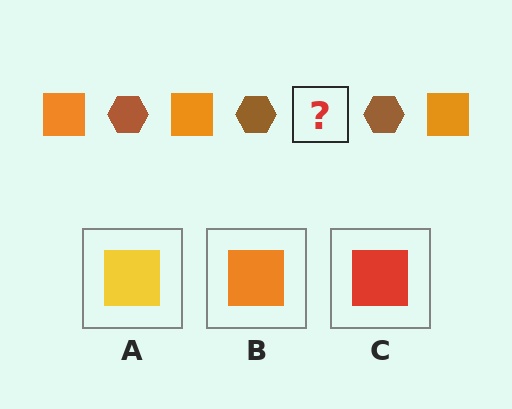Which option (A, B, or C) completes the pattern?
B.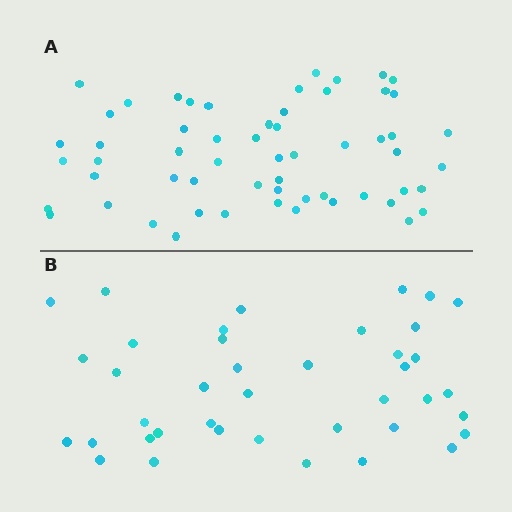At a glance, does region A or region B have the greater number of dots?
Region A (the top region) has more dots.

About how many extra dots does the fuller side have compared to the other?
Region A has approximately 20 more dots than region B.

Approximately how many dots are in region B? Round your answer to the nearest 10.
About 40 dots.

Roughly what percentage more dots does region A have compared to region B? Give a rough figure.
About 45% more.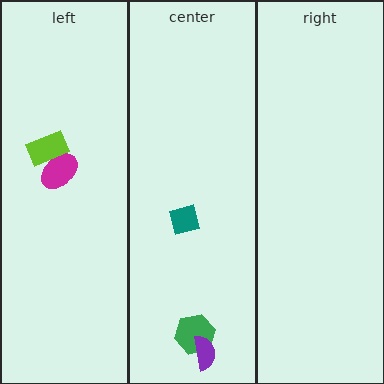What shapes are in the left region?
The magenta ellipse, the lime rectangle.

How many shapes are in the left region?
2.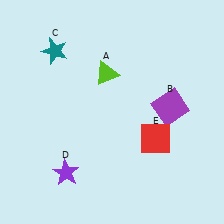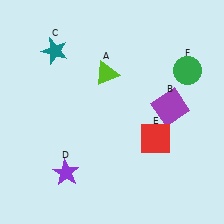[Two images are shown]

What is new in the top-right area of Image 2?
A green circle (F) was added in the top-right area of Image 2.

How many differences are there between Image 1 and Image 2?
There is 1 difference between the two images.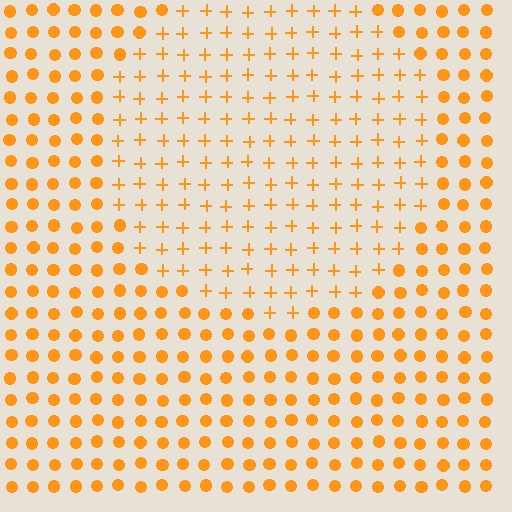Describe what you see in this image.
The image is filled with small orange elements arranged in a uniform grid. A circle-shaped region contains plus signs, while the surrounding area contains circles. The boundary is defined purely by the change in element shape.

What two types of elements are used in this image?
The image uses plus signs inside the circle region and circles outside it.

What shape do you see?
I see a circle.